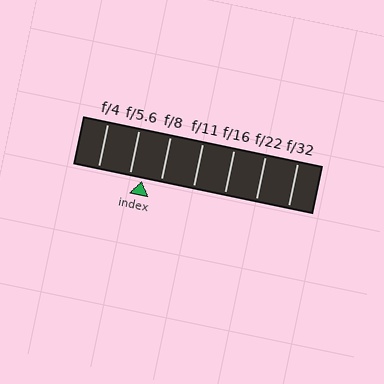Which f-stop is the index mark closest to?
The index mark is closest to f/5.6.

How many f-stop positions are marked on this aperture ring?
There are 7 f-stop positions marked.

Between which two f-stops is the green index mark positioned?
The index mark is between f/5.6 and f/8.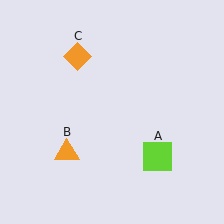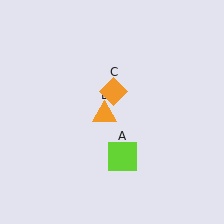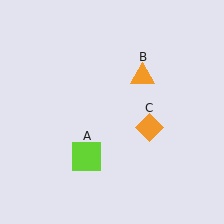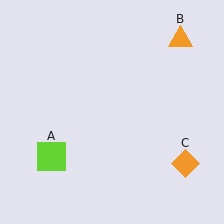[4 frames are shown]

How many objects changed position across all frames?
3 objects changed position: lime square (object A), orange triangle (object B), orange diamond (object C).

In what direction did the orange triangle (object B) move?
The orange triangle (object B) moved up and to the right.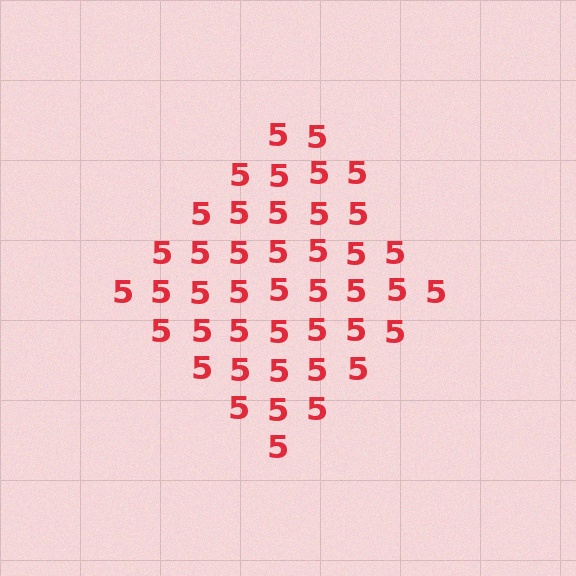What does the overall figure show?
The overall figure shows a diamond.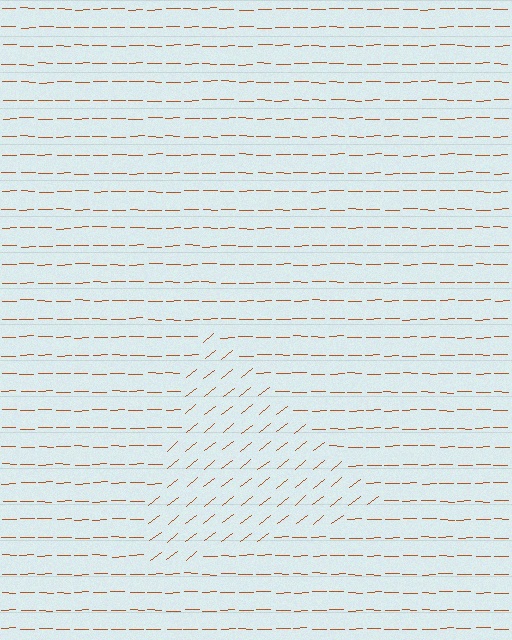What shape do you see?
I see a triangle.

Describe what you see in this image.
The image is filled with small brown line segments. A triangle region in the image has lines oriented differently from the surrounding lines, creating a visible texture boundary.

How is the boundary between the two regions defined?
The boundary is defined purely by a change in line orientation (approximately 38 degrees difference). All lines are the same color and thickness.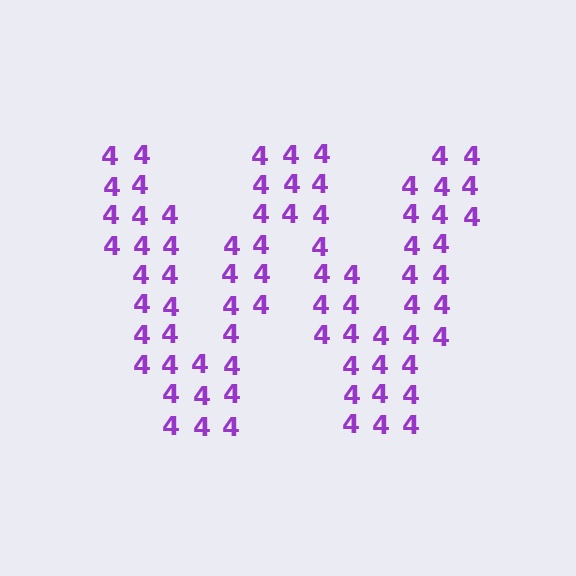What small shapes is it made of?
It is made of small digit 4's.